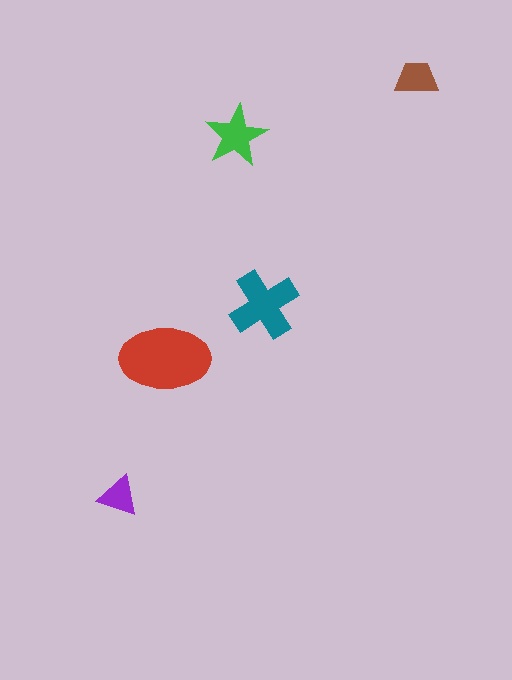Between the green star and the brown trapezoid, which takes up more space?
The green star.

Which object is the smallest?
The purple triangle.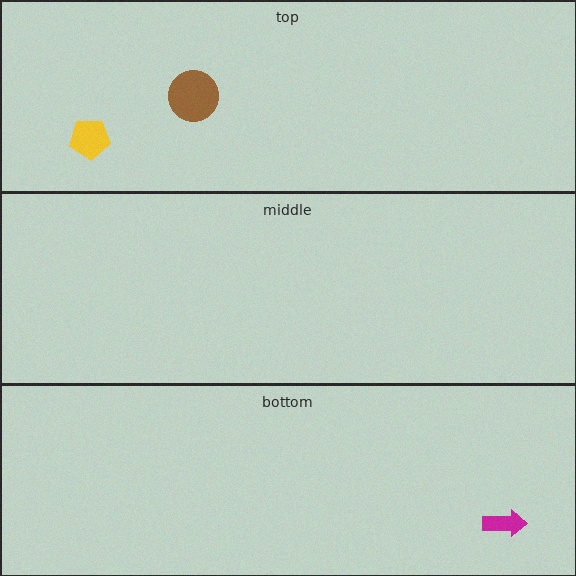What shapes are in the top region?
The brown circle, the yellow pentagon.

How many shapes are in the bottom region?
1.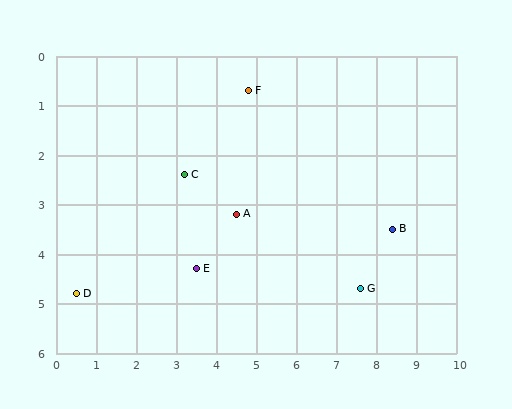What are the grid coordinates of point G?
Point G is at approximately (7.6, 4.7).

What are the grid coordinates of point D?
Point D is at approximately (0.5, 4.8).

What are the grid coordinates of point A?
Point A is at approximately (4.5, 3.2).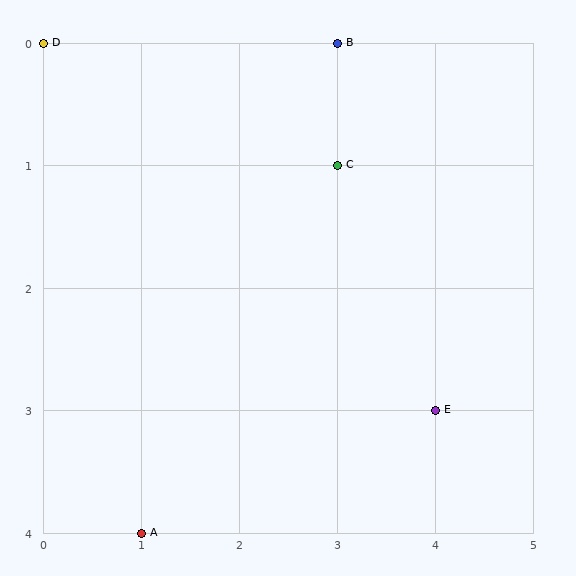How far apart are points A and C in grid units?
Points A and C are 2 columns and 3 rows apart (about 3.6 grid units diagonally).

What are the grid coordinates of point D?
Point D is at grid coordinates (0, 0).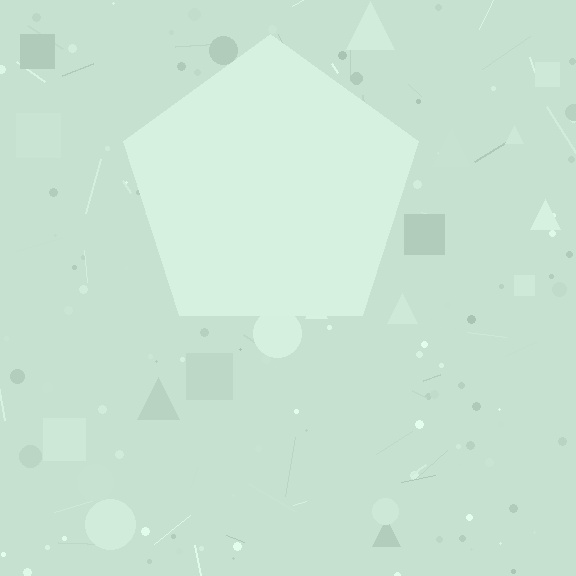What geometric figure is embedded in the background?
A pentagon is embedded in the background.